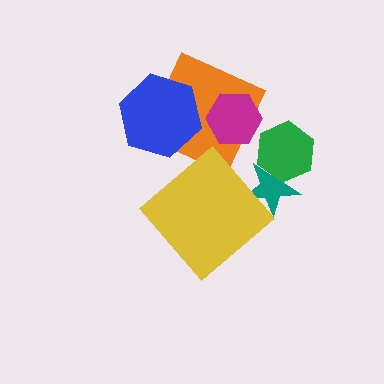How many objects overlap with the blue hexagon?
1 object overlaps with the blue hexagon.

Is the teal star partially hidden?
Yes, it is partially covered by another shape.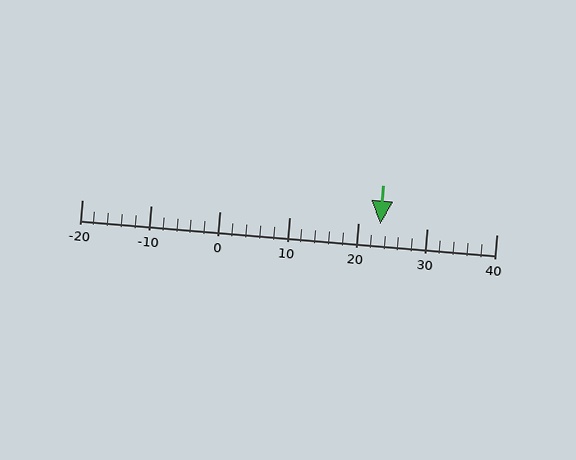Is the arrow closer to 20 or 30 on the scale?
The arrow is closer to 20.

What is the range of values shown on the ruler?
The ruler shows values from -20 to 40.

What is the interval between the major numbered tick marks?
The major tick marks are spaced 10 units apart.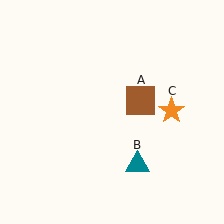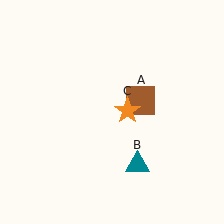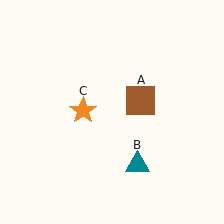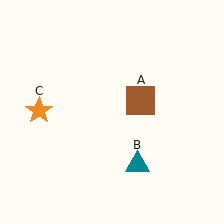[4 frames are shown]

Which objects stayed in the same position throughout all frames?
Brown square (object A) and teal triangle (object B) remained stationary.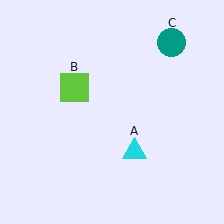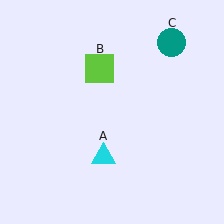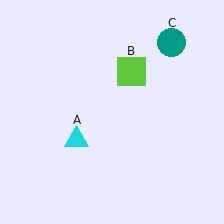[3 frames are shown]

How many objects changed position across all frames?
2 objects changed position: cyan triangle (object A), lime square (object B).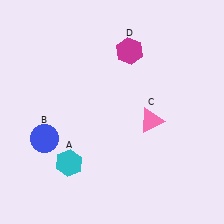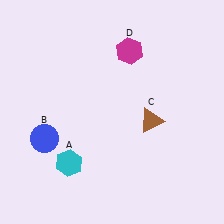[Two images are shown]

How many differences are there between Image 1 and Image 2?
There is 1 difference between the two images.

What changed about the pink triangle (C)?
In Image 1, C is pink. In Image 2, it changed to brown.